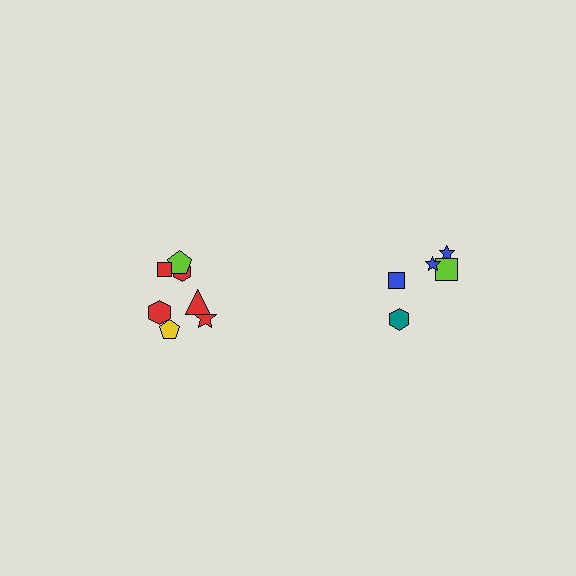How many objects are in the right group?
There are 5 objects.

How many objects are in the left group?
There are 7 objects.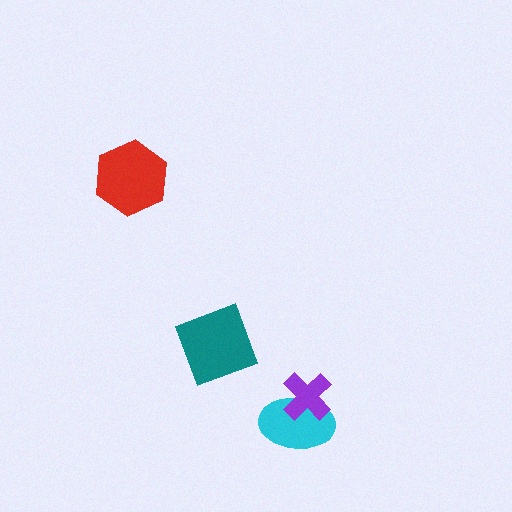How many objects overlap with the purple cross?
1 object overlaps with the purple cross.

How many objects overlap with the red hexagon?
0 objects overlap with the red hexagon.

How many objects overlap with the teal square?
0 objects overlap with the teal square.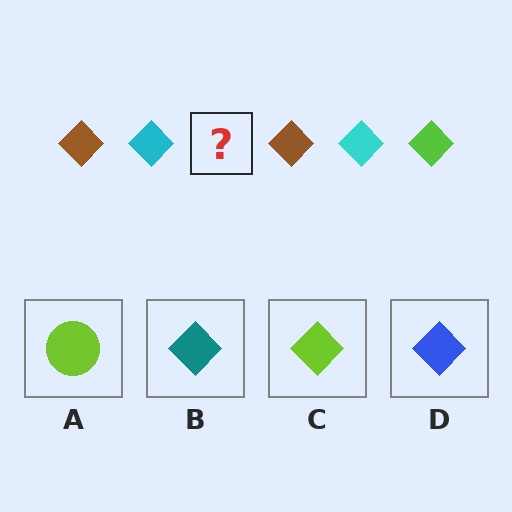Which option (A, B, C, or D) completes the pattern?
C.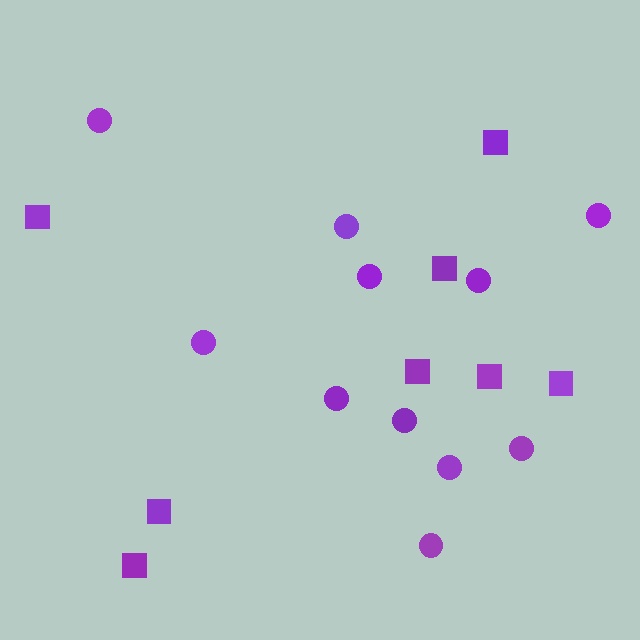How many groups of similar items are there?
There are 2 groups: one group of squares (8) and one group of circles (11).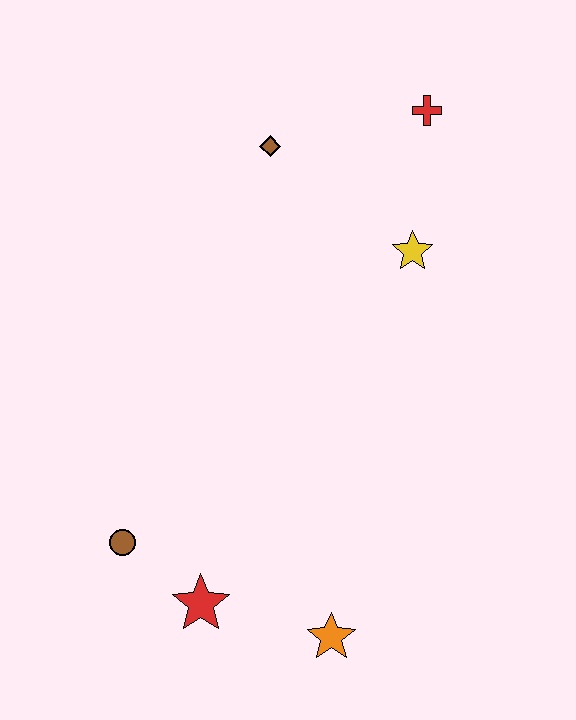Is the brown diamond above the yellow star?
Yes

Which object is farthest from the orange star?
The red cross is farthest from the orange star.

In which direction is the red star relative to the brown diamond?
The red star is below the brown diamond.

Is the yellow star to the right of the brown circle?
Yes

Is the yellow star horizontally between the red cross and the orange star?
Yes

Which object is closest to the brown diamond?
The red cross is closest to the brown diamond.